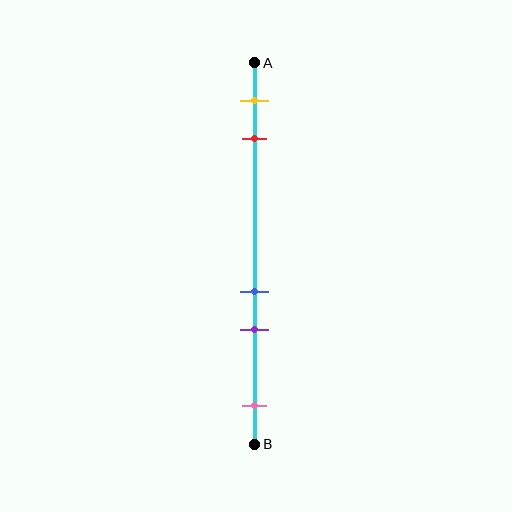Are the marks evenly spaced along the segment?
No, the marks are not evenly spaced.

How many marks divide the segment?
There are 5 marks dividing the segment.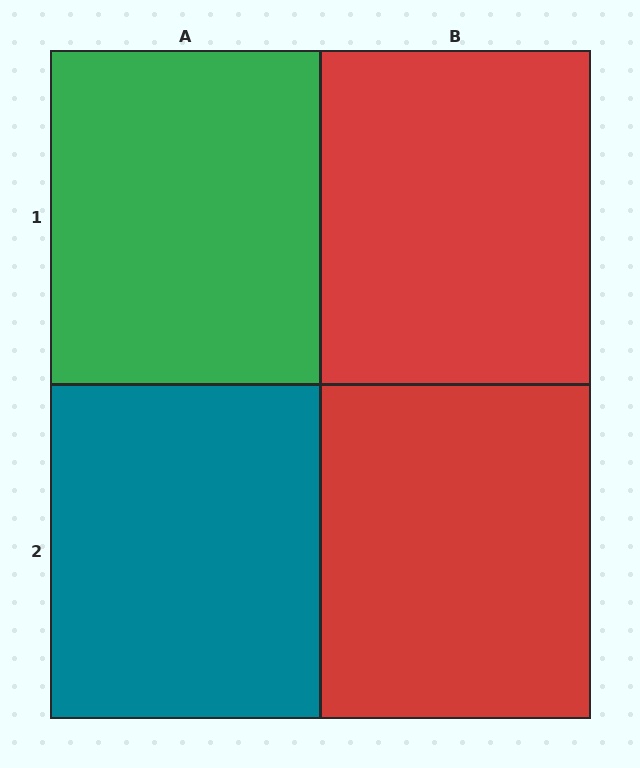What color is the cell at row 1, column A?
Green.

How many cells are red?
2 cells are red.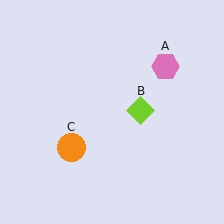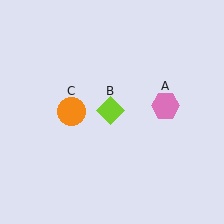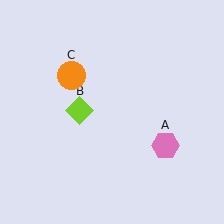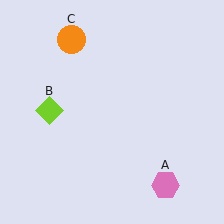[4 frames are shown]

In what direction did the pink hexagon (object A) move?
The pink hexagon (object A) moved down.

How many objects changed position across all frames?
3 objects changed position: pink hexagon (object A), lime diamond (object B), orange circle (object C).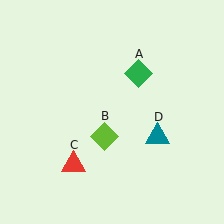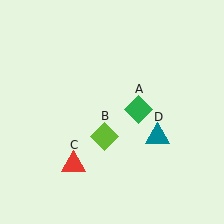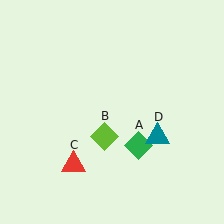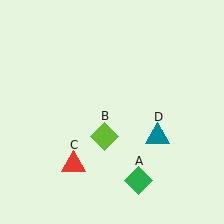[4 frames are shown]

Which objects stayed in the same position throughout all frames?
Lime diamond (object B) and red triangle (object C) and teal triangle (object D) remained stationary.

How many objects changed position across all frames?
1 object changed position: green diamond (object A).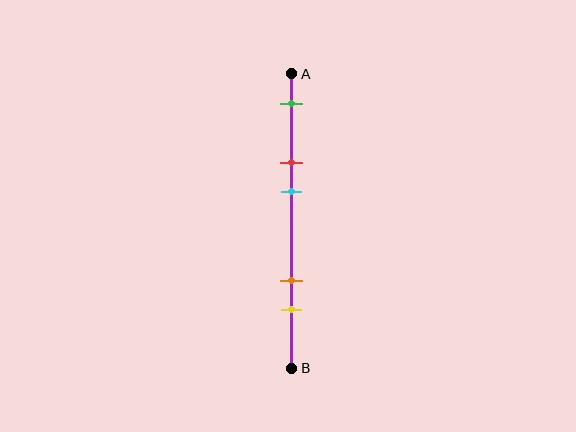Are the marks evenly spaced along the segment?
No, the marks are not evenly spaced.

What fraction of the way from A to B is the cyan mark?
The cyan mark is approximately 40% (0.4) of the way from A to B.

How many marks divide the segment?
There are 5 marks dividing the segment.